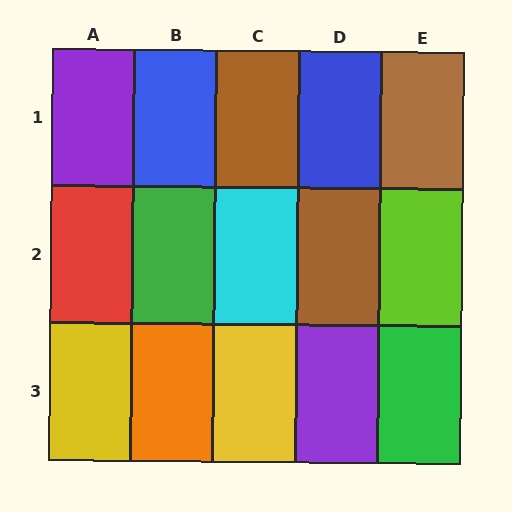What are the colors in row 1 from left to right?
Purple, blue, brown, blue, brown.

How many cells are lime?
1 cell is lime.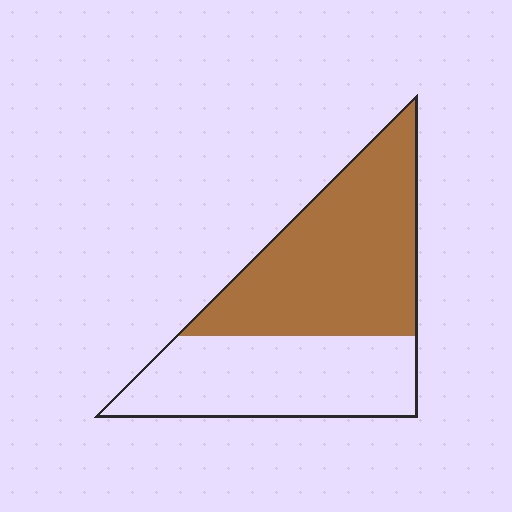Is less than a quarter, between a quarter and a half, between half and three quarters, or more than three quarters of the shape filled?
Between half and three quarters.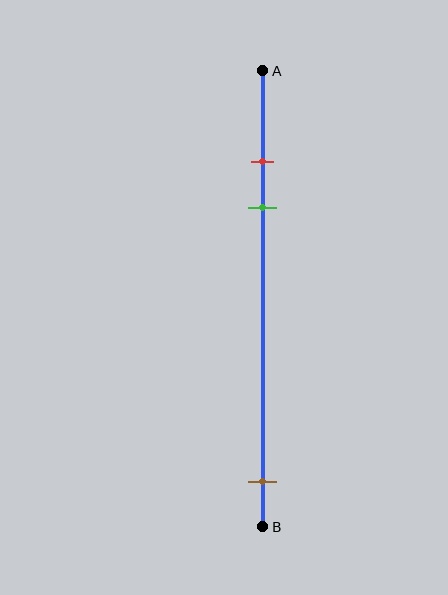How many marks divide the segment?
There are 3 marks dividing the segment.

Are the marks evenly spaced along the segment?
No, the marks are not evenly spaced.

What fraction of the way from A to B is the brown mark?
The brown mark is approximately 90% (0.9) of the way from A to B.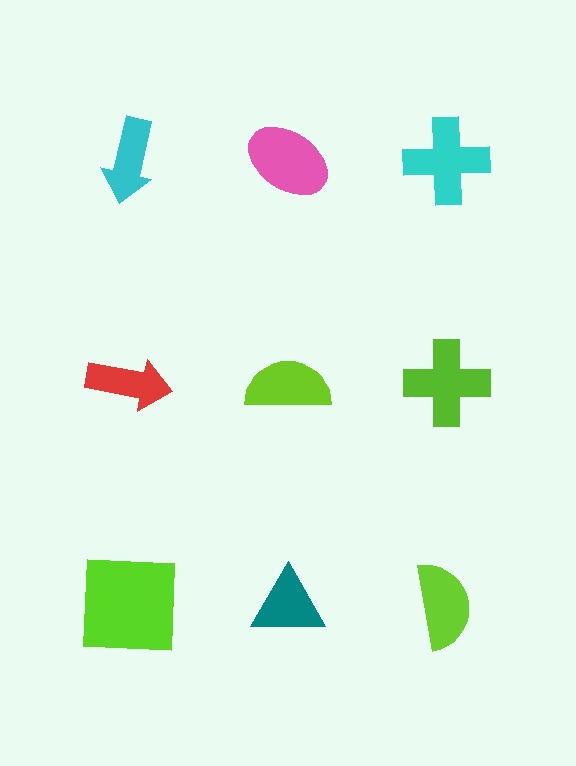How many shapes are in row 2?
3 shapes.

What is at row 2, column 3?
A lime cross.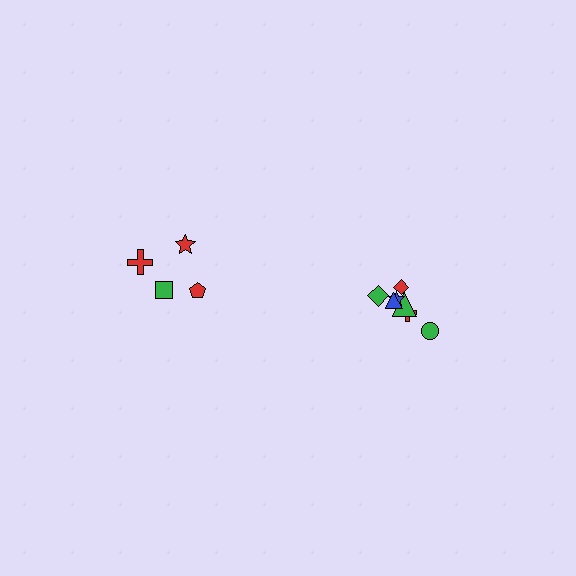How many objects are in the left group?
There are 4 objects.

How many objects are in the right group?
There are 7 objects.